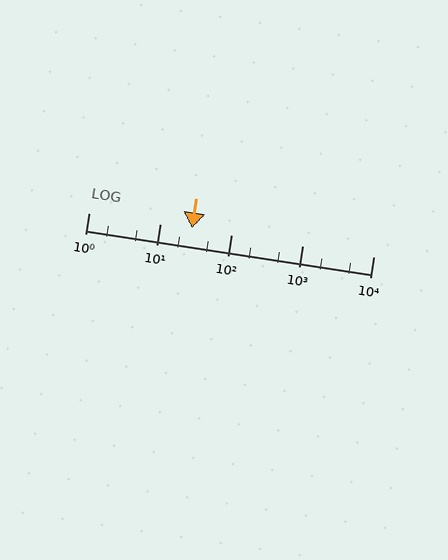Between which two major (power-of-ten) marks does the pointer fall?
The pointer is between 10 and 100.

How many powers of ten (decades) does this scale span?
The scale spans 4 decades, from 1 to 10000.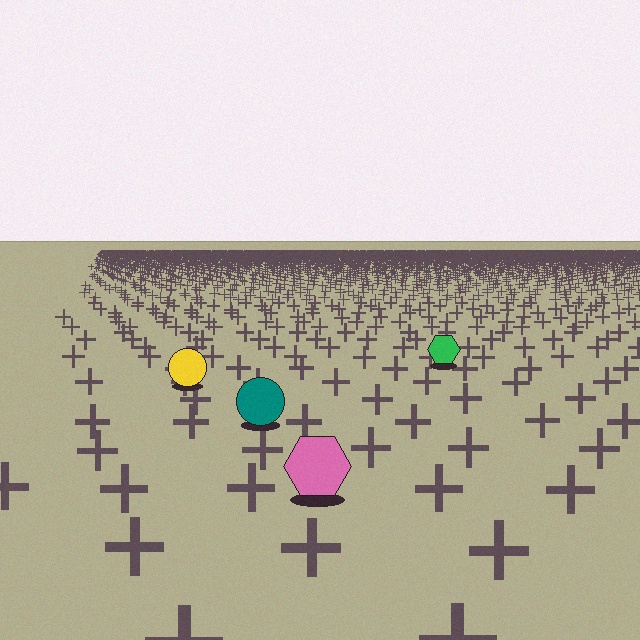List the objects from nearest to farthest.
From nearest to farthest: the pink hexagon, the teal circle, the yellow circle, the green hexagon.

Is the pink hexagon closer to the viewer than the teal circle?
Yes. The pink hexagon is closer — you can tell from the texture gradient: the ground texture is coarser near it.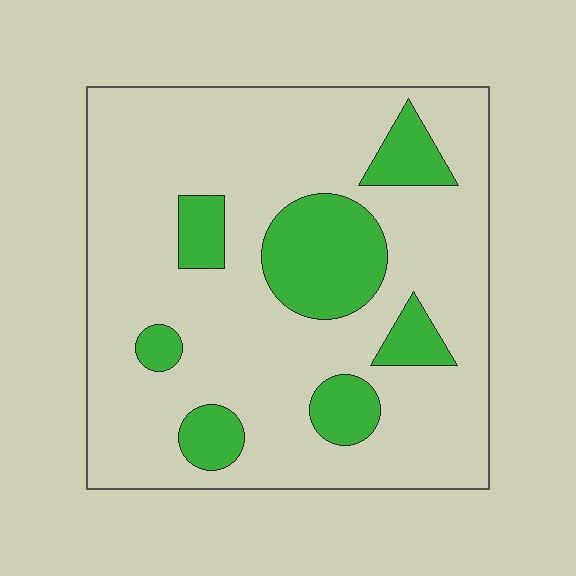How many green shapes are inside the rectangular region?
7.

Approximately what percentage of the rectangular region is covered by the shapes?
Approximately 20%.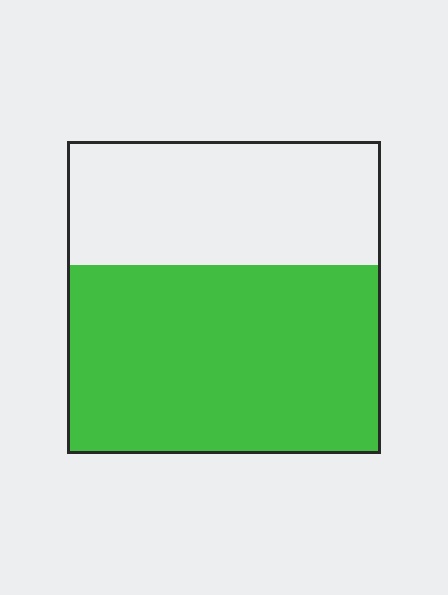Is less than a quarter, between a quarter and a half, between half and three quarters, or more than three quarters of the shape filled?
Between half and three quarters.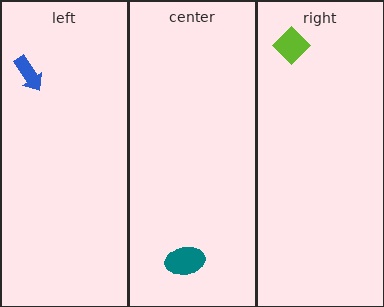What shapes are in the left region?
The blue arrow.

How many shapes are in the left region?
1.